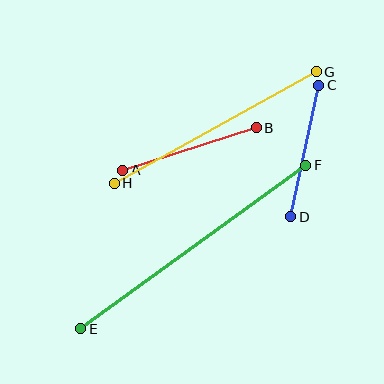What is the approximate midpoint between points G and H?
The midpoint is at approximately (215, 127) pixels.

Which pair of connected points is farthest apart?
Points E and F are farthest apart.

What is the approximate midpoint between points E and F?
The midpoint is at approximately (193, 247) pixels.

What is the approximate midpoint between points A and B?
The midpoint is at approximately (190, 149) pixels.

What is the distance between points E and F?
The distance is approximately 278 pixels.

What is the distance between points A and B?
The distance is approximately 140 pixels.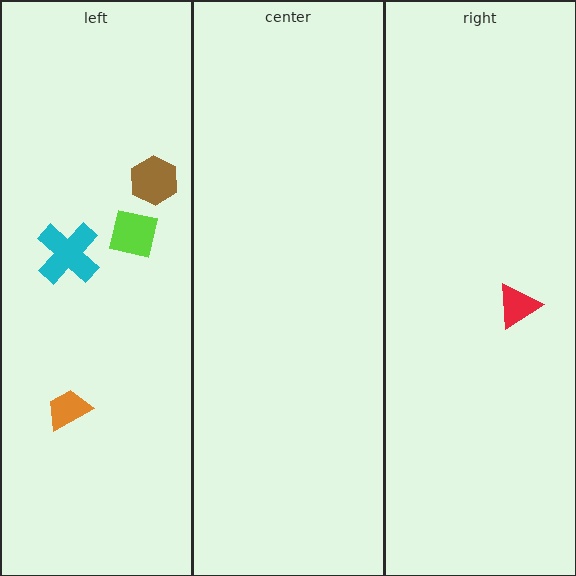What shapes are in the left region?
The lime square, the brown hexagon, the orange trapezoid, the cyan cross.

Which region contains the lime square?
The left region.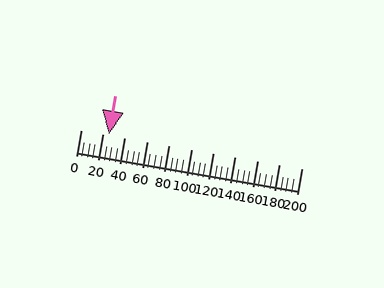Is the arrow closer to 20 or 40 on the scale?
The arrow is closer to 20.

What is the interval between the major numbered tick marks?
The major tick marks are spaced 20 units apart.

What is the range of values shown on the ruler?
The ruler shows values from 0 to 200.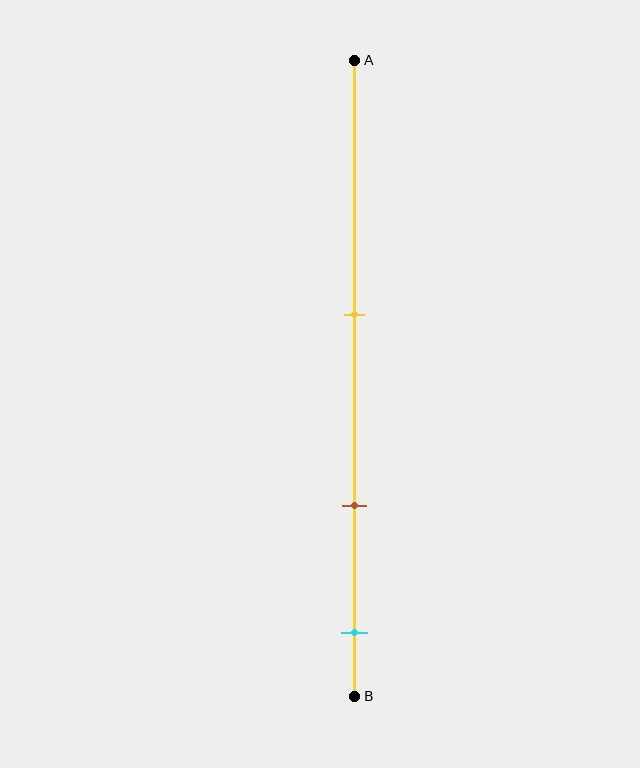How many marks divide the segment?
There are 3 marks dividing the segment.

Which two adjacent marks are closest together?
The brown and cyan marks are the closest adjacent pair.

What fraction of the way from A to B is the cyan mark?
The cyan mark is approximately 90% (0.9) of the way from A to B.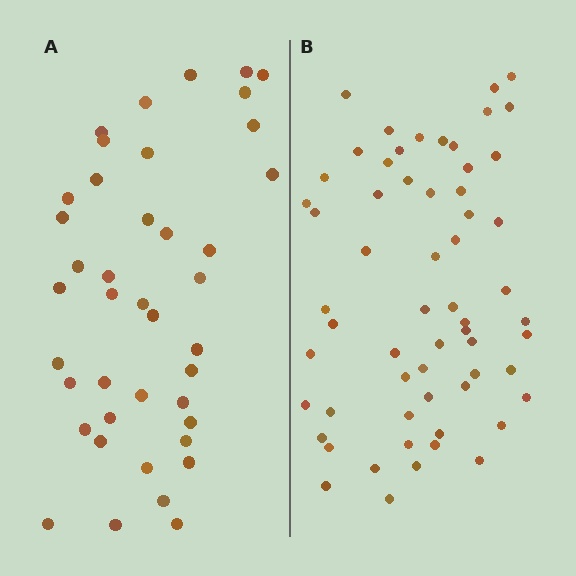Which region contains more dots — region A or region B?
Region B (the right region) has more dots.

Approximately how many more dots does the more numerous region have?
Region B has approximately 20 more dots than region A.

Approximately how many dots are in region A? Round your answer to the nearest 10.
About 40 dots. (The exact count is 41, which rounds to 40.)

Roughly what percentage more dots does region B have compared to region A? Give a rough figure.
About 45% more.